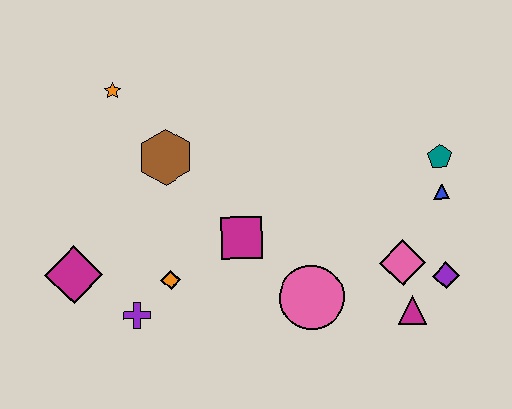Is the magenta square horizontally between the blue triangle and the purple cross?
Yes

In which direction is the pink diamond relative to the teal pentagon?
The pink diamond is below the teal pentagon.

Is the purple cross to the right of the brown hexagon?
No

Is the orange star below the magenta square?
No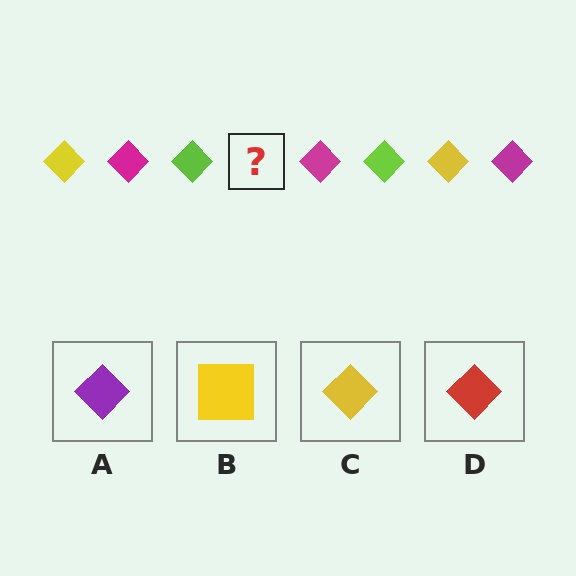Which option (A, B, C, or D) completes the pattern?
C.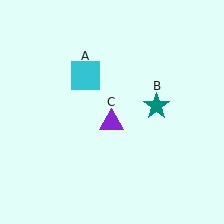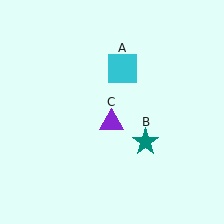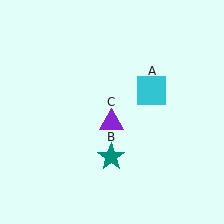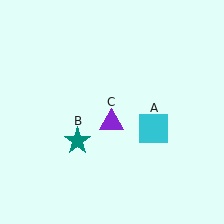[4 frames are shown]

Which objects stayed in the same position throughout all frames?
Purple triangle (object C) remained stationary.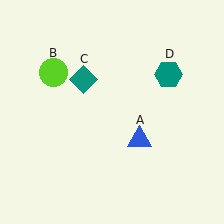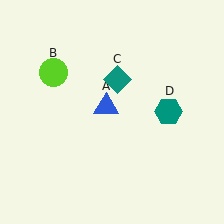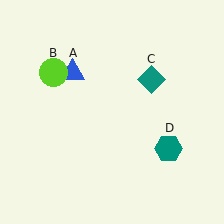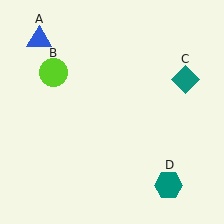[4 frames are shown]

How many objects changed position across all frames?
3 objects changed position: blue triangle (object A), teal diamond (object C), teal hexagon (object D).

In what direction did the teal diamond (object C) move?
The teal diamond (object C) moved right.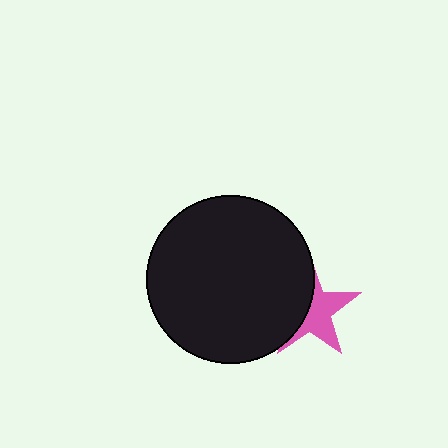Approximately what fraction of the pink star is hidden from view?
Roughly 48% of the pink star is hidden behind the black circle.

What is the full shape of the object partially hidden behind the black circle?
The partially hidden object is a pink star.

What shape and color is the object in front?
The object in front is a black circle.